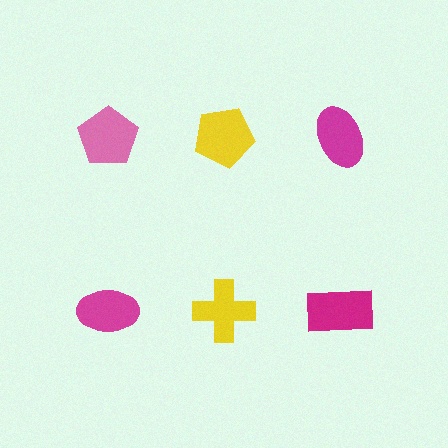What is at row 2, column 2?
A yellow cross.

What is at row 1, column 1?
A pink pentagon.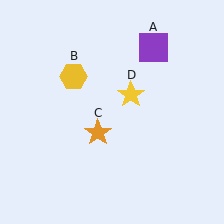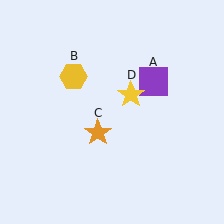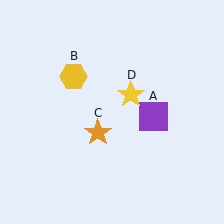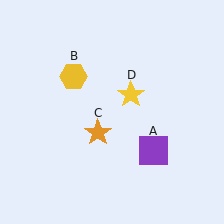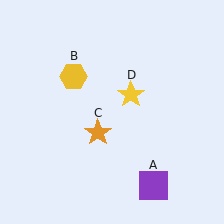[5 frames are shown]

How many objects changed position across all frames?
1 object changed position: purple square (object A).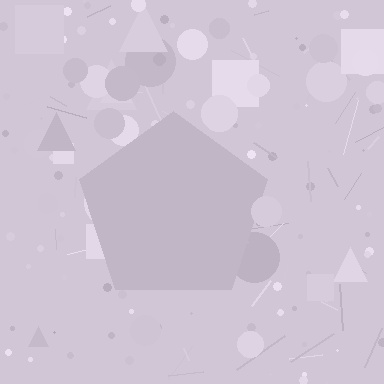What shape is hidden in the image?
A pentagon is hidden in the image.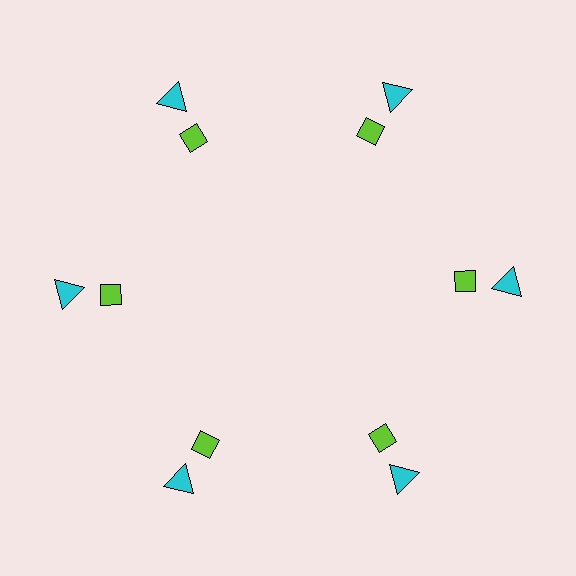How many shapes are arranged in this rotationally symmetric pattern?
There are 12 shapes, arranged in 6 groups of 2.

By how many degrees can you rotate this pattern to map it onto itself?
The pattern maps onto itself every 60 degrees of rotation.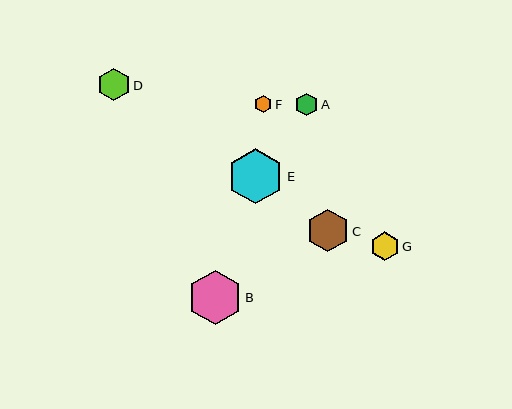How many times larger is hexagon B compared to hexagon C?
Hexagon B is approximately 1.3 times the size of hexagon C.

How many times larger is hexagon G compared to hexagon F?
Hexagon G is approximately 1.6 times the size of hexagon F.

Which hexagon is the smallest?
Hexagon F is the smallest with a size of approximately 17 pixels.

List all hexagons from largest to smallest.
From largest to smallest: E, B, C, D, G, A, F.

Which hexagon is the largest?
Hexagon E is the largest with a size of approximately 55 pixels.